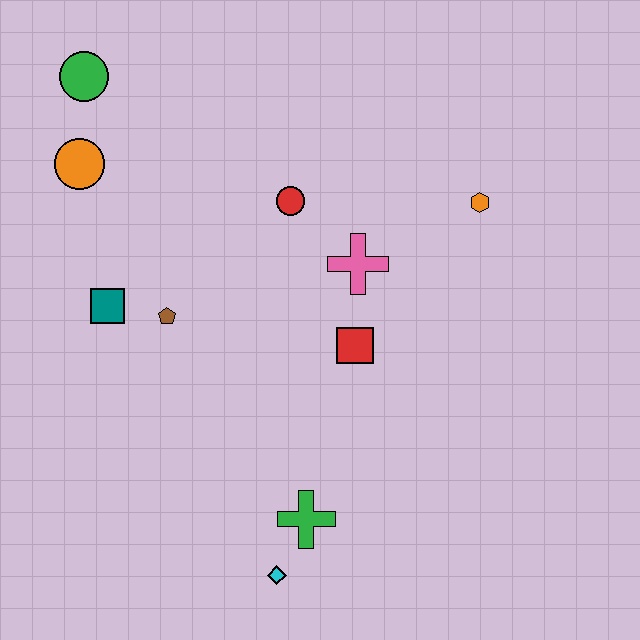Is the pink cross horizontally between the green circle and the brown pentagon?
No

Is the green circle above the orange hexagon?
Yes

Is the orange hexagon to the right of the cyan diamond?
Yes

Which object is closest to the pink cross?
The red square is closest to the pink cross.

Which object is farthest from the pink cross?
The green circle is farthest from the pink cross.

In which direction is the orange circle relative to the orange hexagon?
The orange circle is to the left of the orange hexagon.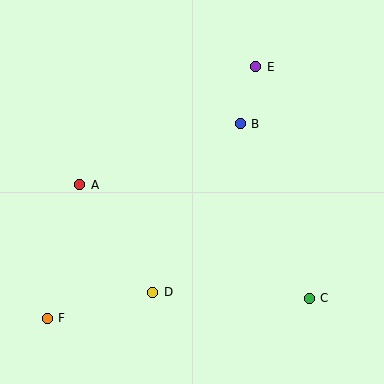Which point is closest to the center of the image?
Point B at (240, 124) is closest to the center.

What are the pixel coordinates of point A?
Point A is at (80, 185).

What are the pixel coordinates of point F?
Point F is at (47, 318).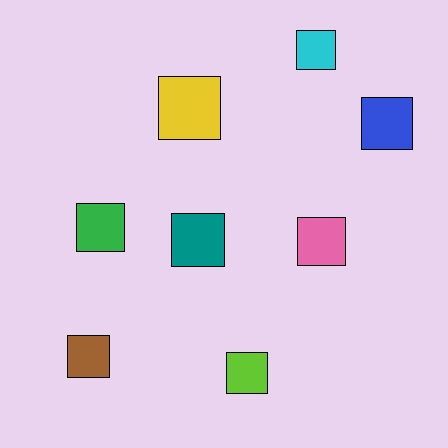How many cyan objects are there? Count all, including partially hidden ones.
There is 1 cyan object.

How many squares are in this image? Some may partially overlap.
There are 8 squares.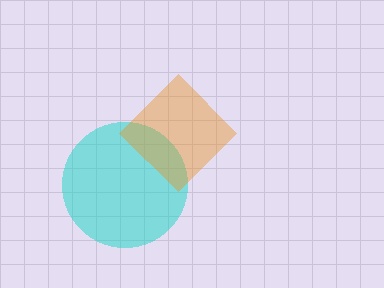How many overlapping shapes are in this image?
There are 2 overlapping shapes in the image.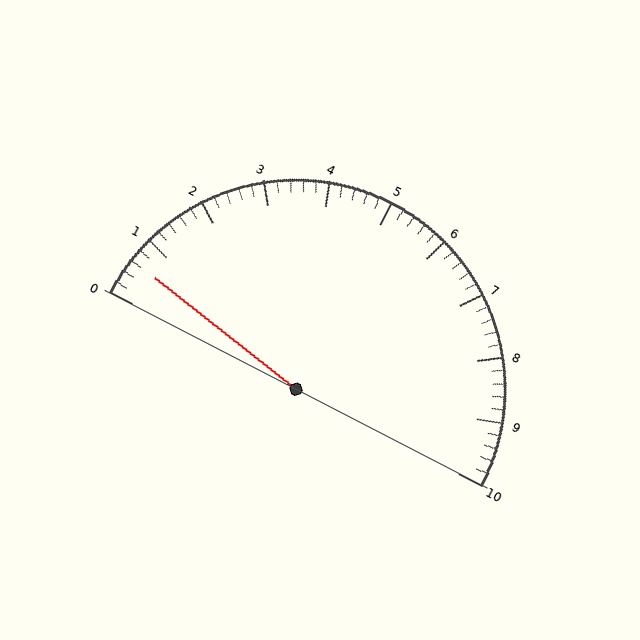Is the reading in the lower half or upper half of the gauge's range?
The reading is in the lower half of the range (0 to 10).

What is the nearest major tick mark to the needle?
The nearest major tick mark is 1.